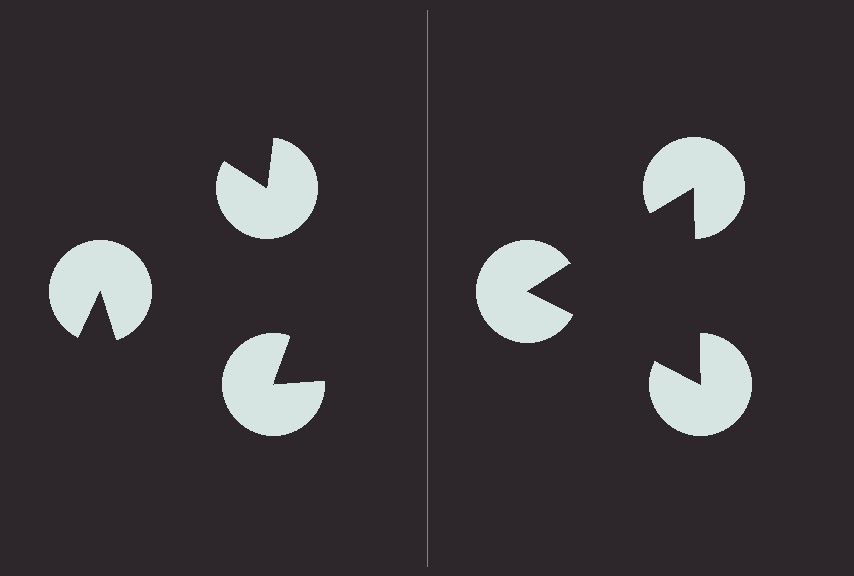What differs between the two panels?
The pac-man discs are positioned identically on both sides; only the wedge orientations differ. On the right they align to a triangle; on the left they are misaligned.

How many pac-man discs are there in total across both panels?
6 — 3 on each side.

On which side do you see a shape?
An illusory triangle appears on the right side. On the left side the wedge cuts are rotated, so no coherent shape forms.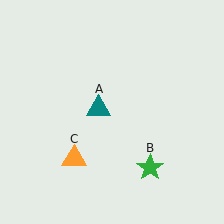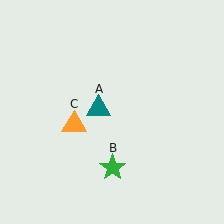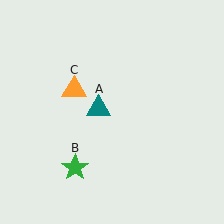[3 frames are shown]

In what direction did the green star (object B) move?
The green star (object B) moved left.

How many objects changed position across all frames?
2 objects changed position: green star (object B), orange triangle (object C).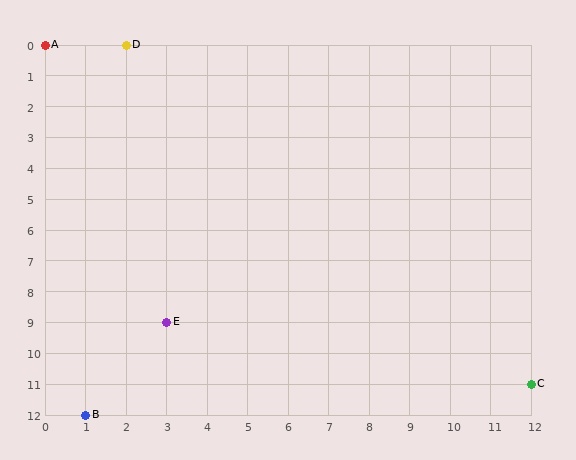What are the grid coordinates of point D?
Point D is at grid coordinates (2, 0).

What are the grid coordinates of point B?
Point B is at grid coordinates (1, 12).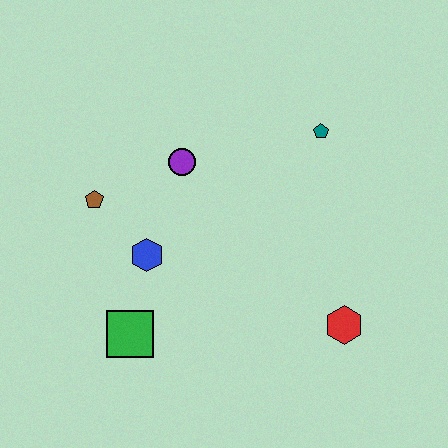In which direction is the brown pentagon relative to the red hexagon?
The brown pentagon is to the left of the red hexagon.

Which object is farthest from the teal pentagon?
The green square is farthest from the teal pentagon.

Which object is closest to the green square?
The blue hexagon is closest to the green square.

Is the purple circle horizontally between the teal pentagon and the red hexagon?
No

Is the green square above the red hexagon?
No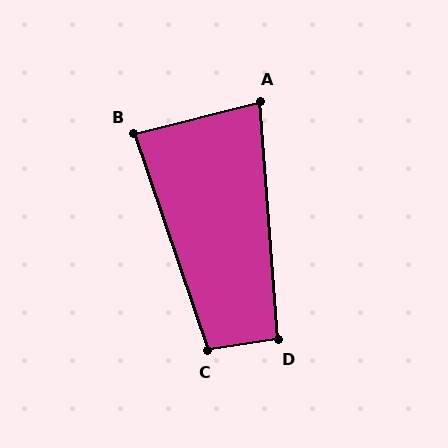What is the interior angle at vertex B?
Approximately 85 degrees (approximately right).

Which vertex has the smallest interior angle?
A, at approximately 80 degrees.